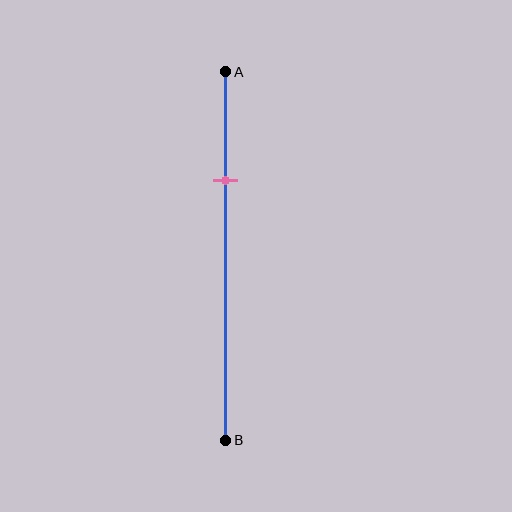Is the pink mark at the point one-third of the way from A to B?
No, the mark is at about 30% from A, not at the 33% one-third point.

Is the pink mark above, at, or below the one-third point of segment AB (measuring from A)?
The pink mark is above the one-third point of segment AB.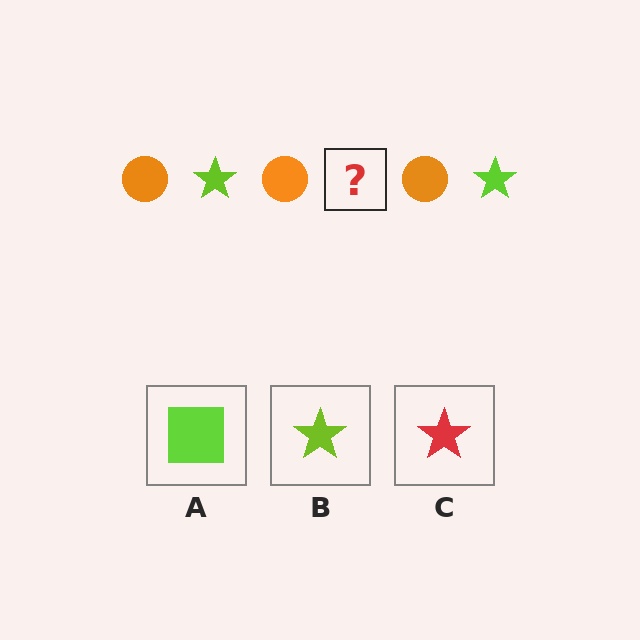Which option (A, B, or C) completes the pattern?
B.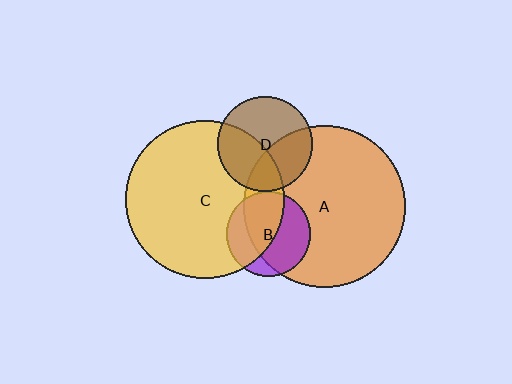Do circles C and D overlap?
Yes.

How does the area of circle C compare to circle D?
Approximately 2.8 times.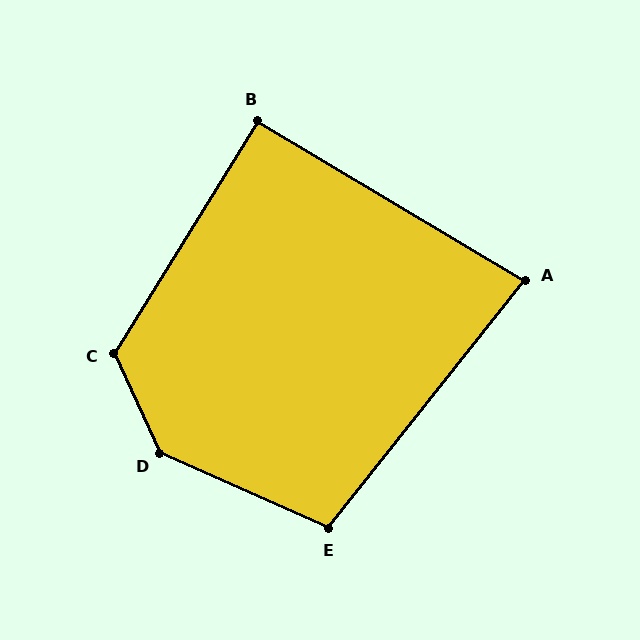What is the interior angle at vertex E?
Approximately 104 degrees (obtuse).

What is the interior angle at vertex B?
Approximately 91 degrees (approximately right).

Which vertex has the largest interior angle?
D, at approximately 138 degrees.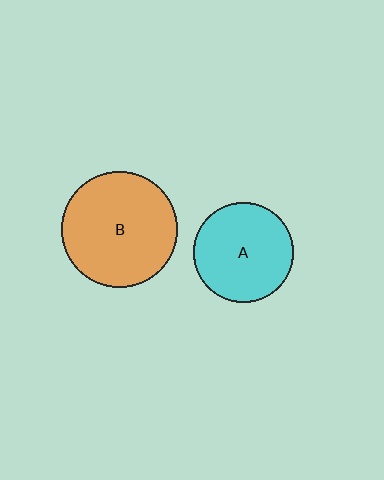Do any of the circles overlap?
No, none of the circles overlap.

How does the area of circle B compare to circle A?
Approximately 1.4 times.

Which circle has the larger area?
Circle B (orange).